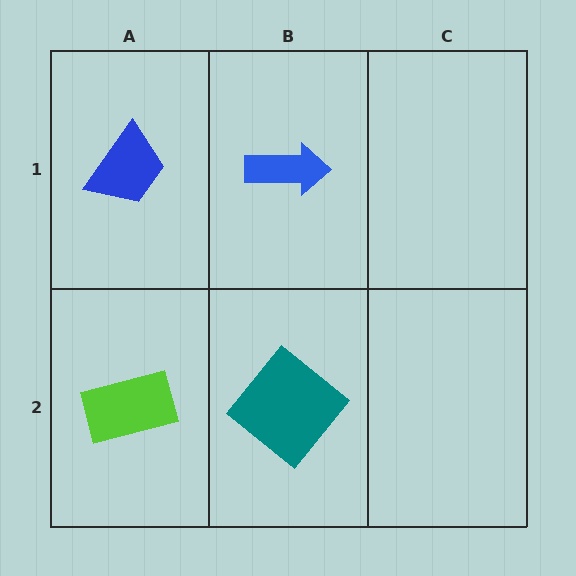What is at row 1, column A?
A blue trapezoid.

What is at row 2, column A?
A lime rectangle.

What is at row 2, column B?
A teal diamond.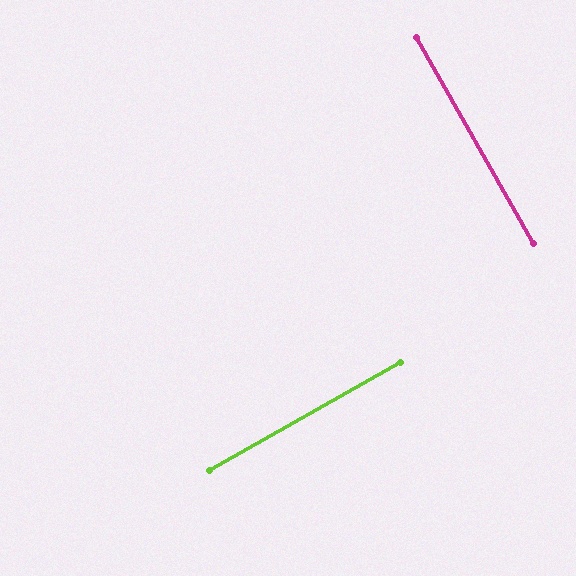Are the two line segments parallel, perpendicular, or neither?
Perpendicular — they meet at approximately 90°.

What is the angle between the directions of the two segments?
Approximately 90 degrees.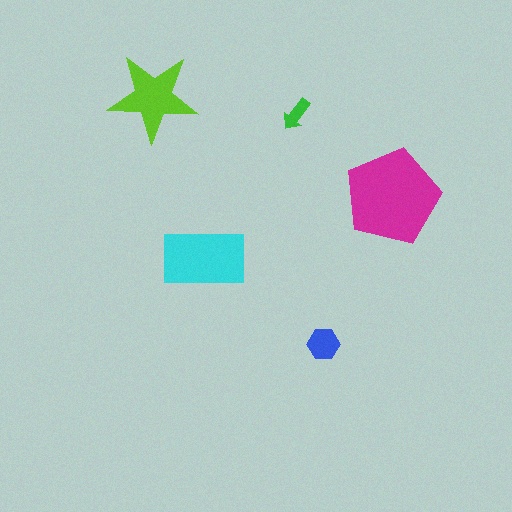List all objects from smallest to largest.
The green arrow, the blue hexagon, the lime star, the cyan rectangle, the magenta pentagon.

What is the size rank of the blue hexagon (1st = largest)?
4th.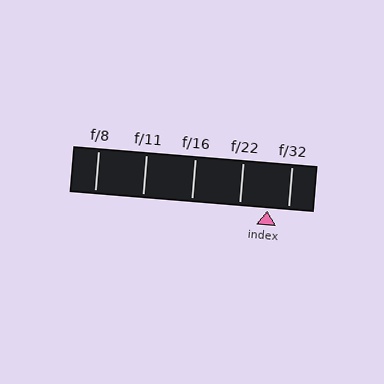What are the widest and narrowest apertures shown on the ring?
The widest aperture shown is f/8 and the narrowest is f/32.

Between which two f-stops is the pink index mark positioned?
The index mark is between f/22 and f/32.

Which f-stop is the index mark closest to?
The index mark is closest to f/32.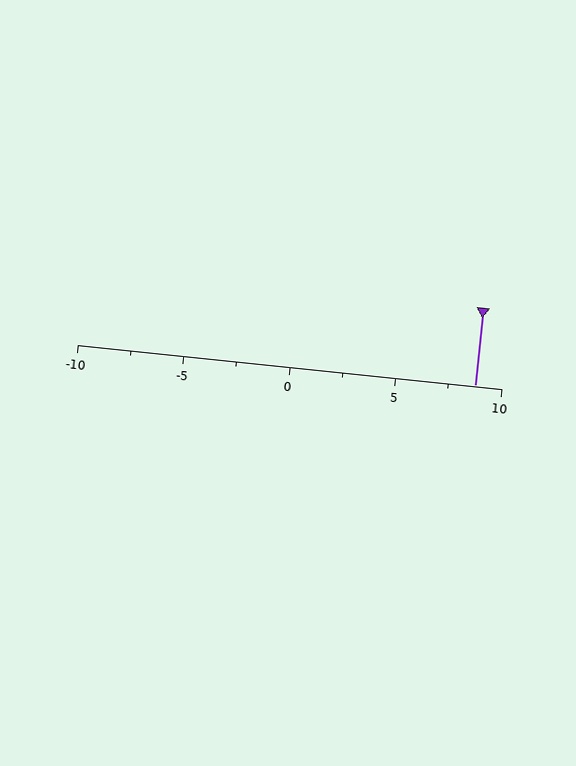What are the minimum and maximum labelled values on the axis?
The axis runs from -10 to 10.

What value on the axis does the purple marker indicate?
The marker indicates approximately 8.8.